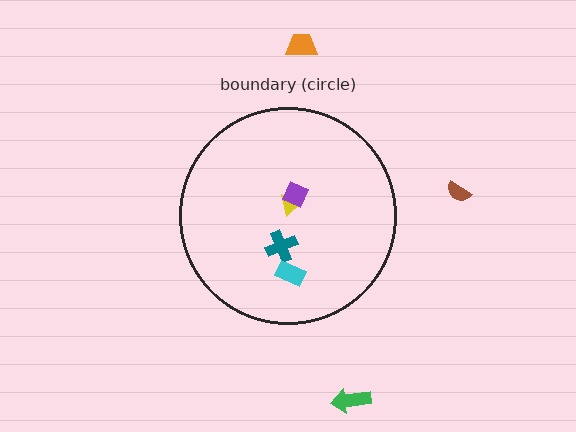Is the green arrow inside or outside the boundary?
Outside.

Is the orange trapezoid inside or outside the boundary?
Outside.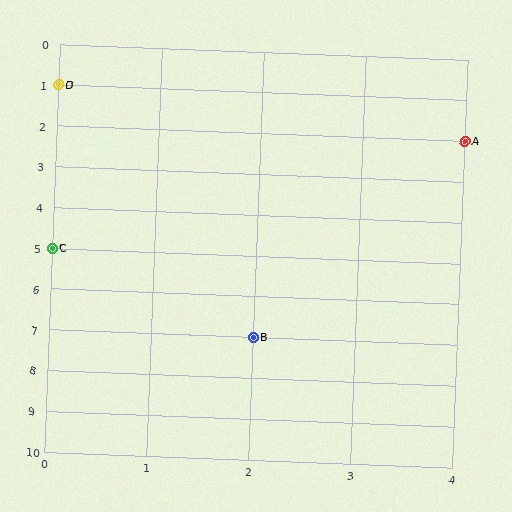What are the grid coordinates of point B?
Point B is at grid coordinates (2, 7).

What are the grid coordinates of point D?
Point D is at grid coordinates (0, 1).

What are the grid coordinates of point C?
Point C is at grid coordinates (0, 5).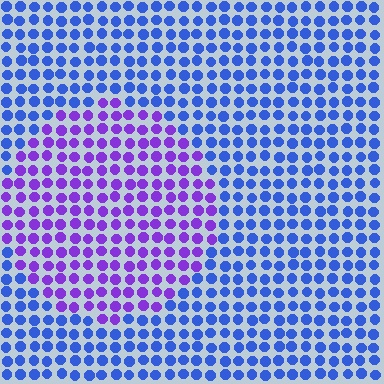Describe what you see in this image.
The image is filled with small blue elements in a uniform arrangement. A circle-shaped region is visible where the elements are tinted to a slightly different hue, forming a subtle color boundary.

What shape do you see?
I see a circle.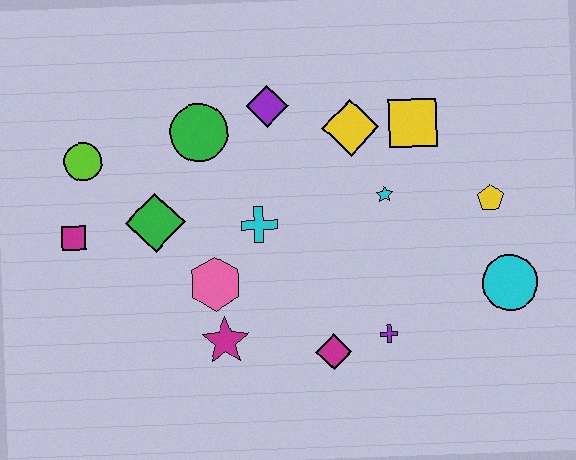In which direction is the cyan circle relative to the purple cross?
The cyan circle is to the right of the purple cross.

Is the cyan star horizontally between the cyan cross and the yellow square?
Yes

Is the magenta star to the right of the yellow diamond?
No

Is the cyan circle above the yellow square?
No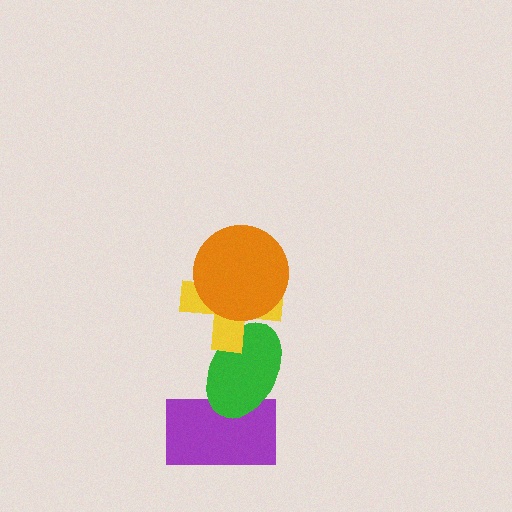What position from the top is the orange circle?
The orange circle is 1st from the top.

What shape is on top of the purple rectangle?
The green ellipse is on top of the purple rectangle.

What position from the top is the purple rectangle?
The purple rectangle is 4th from the top.